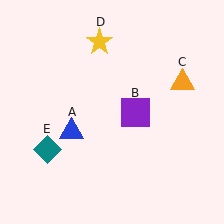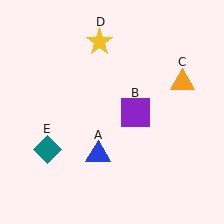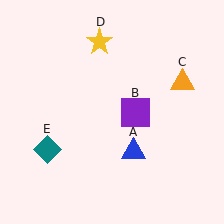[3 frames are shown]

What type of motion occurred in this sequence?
The blue triangle (object A) rotated counterclockwise around the center of the scene.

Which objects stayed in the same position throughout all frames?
Purple square (object B) and orange triangle (object C) and yellow star (object D) and teal diamond (object E) remained stationary.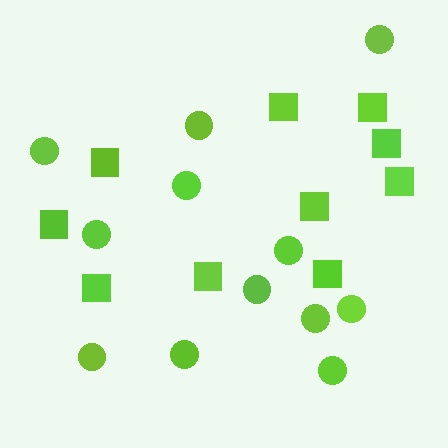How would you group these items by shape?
There are 2 groups: one group of squares (10) and one group of circles (12).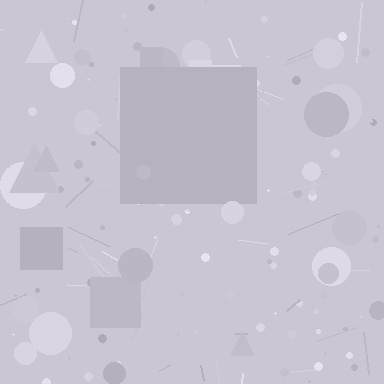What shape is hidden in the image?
A square is hidden in the image.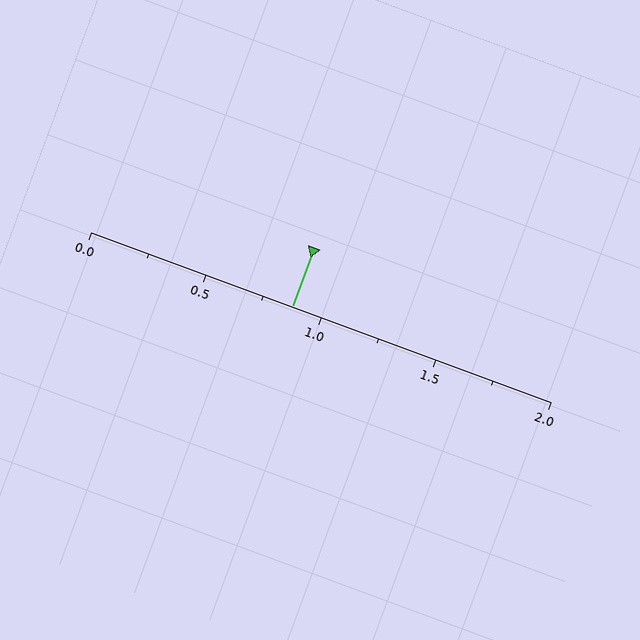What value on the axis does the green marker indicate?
The marker indicates approximately 0.88.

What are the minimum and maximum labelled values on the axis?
The axis runs from 0.0 to 2.0.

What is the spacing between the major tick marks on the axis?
The major ticks are spaced 0.5 apart.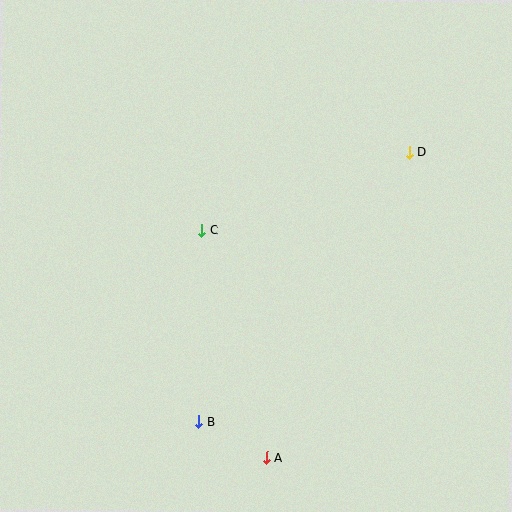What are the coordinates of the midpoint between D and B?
The midpoint between D and B is at (304, 287).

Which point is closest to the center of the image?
Point C at (202, 231) is closest to the center.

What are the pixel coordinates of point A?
Point A is at (267, 458).